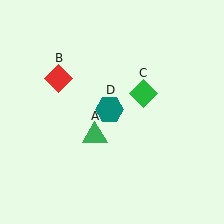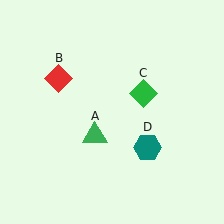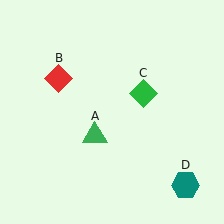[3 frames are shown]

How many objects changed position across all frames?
1 object changed position: teal hexagon (object D).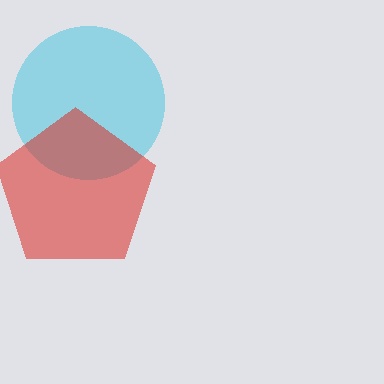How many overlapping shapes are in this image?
There are 2 overlapping shapes in the image.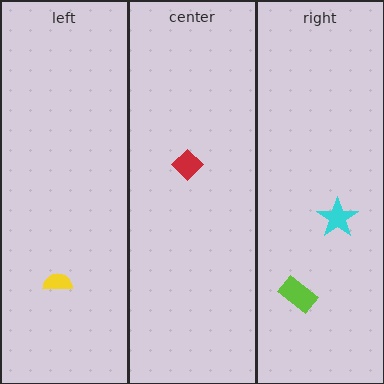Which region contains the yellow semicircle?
The left region.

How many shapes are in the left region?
1.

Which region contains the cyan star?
The right region.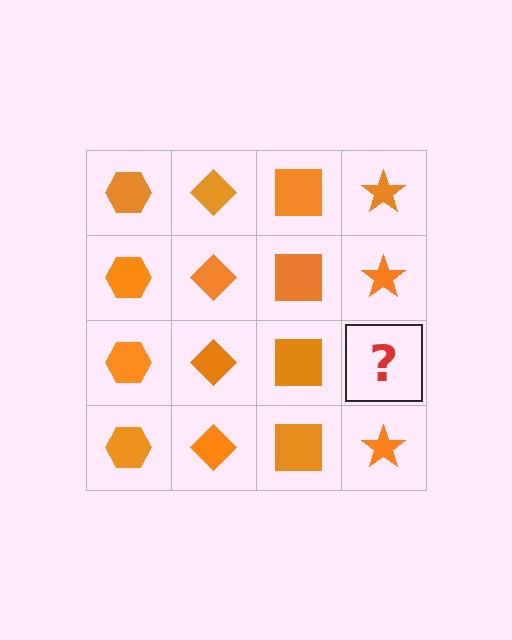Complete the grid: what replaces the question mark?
The question mark should be replaced with an orange star.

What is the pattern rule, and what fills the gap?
The rule is that each column has a consistent shape. The gap should be filled with an orange star.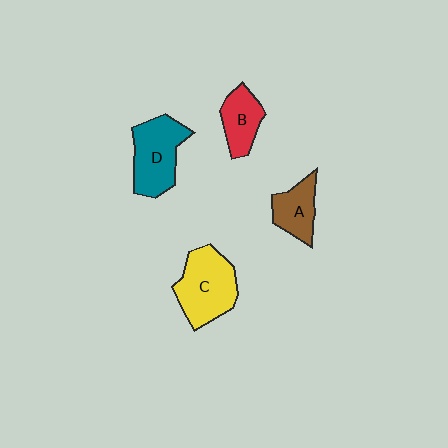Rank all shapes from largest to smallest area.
From largest to smallest: C (yellow), D (teal), B (red), A (brown).